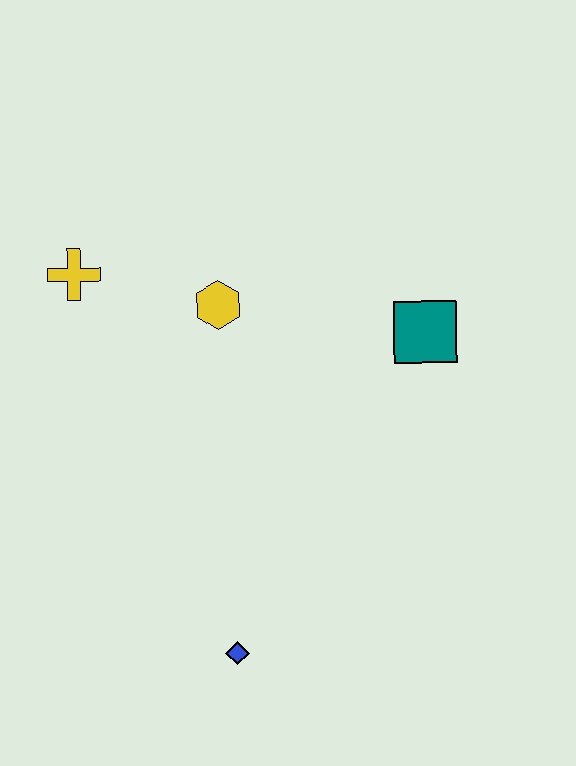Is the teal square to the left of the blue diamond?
No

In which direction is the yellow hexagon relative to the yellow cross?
The yellow hexagon is to the right of the yellow cross.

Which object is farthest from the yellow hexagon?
The blue diamond is farthest from the yellow hexagon.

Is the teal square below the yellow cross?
Yes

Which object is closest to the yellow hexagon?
The yellow cross is closest to the yellow hexagon.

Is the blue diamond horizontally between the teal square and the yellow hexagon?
Yes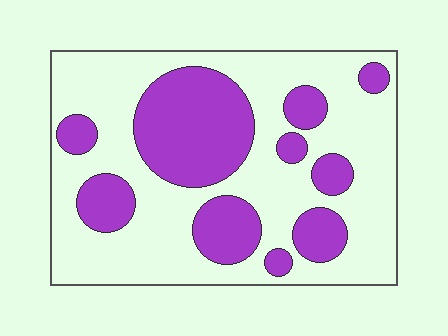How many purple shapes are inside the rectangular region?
10.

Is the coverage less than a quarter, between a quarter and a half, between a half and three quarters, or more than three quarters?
Between a quarter and a half.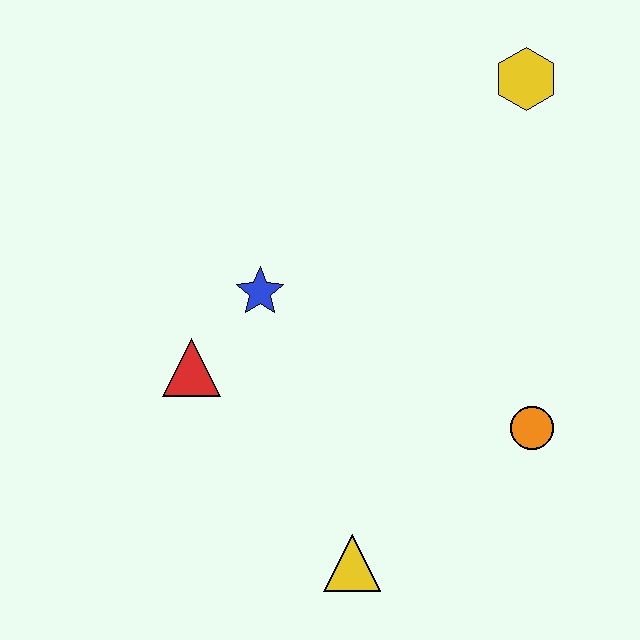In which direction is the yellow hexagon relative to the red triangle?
The yellow hexagon is to the right of the red triangle.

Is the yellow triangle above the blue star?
No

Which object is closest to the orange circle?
The yellow triangle is closest to the orange circle.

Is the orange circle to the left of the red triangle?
No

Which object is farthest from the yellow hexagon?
The yellow triangle is farthest from the yellow hexagon.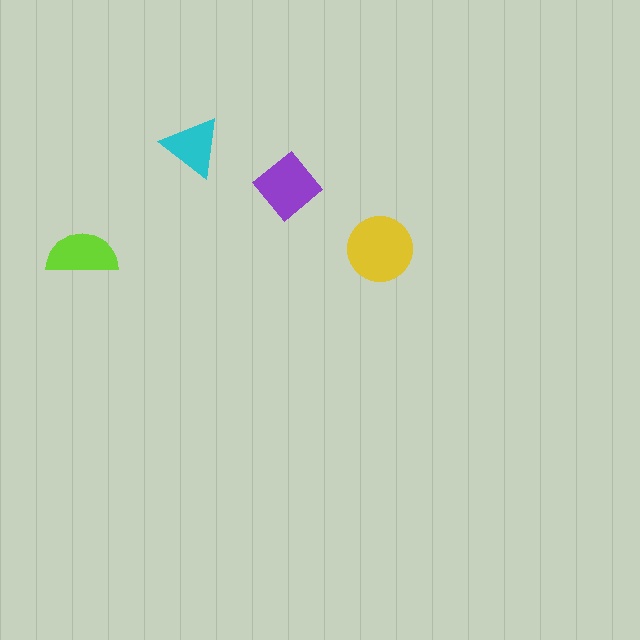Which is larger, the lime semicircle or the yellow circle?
The yellow circle.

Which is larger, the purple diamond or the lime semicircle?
The purple diamond.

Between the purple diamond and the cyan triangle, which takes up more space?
The purple diamond.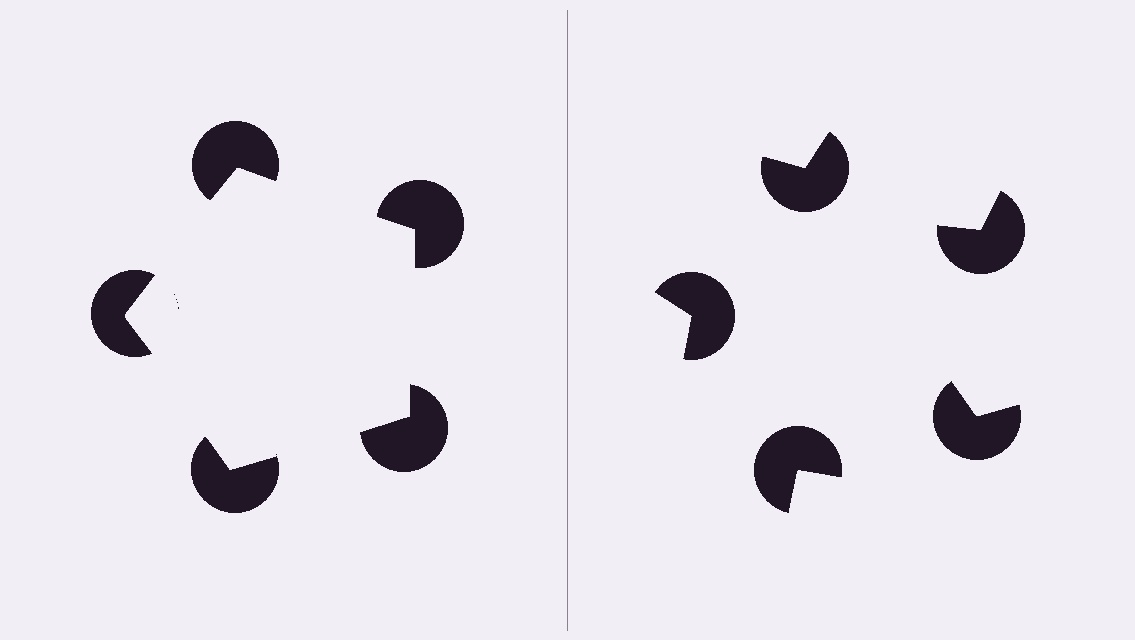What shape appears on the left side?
An illusory pentagon.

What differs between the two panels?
The pac-man discs are positioned identically on both sides; only the wedge orientations differ. On the left they align to a pentagon; on the right they are misaligned.